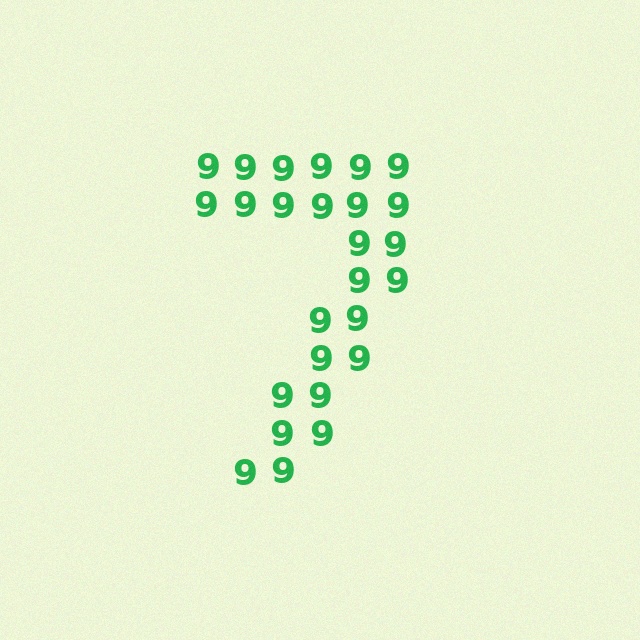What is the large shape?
The large shape is the digit 7.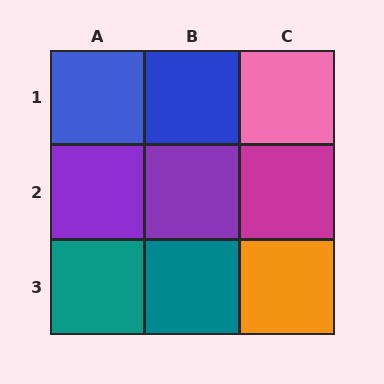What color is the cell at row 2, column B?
Purple.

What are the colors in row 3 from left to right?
Teal, teal, orange.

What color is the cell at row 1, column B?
Blue.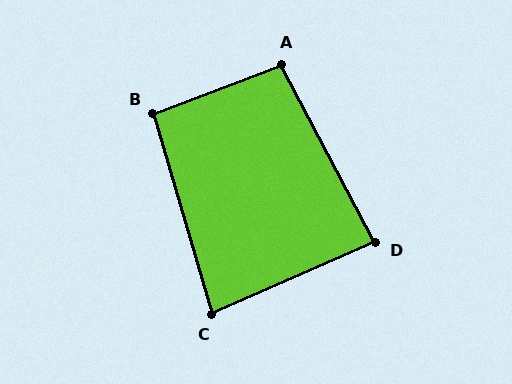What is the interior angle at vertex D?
Approximately 86 degrees (approximately right).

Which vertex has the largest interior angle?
A, at approximately 97 degrees.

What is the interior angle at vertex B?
Approximately 94 degrees (approximately right).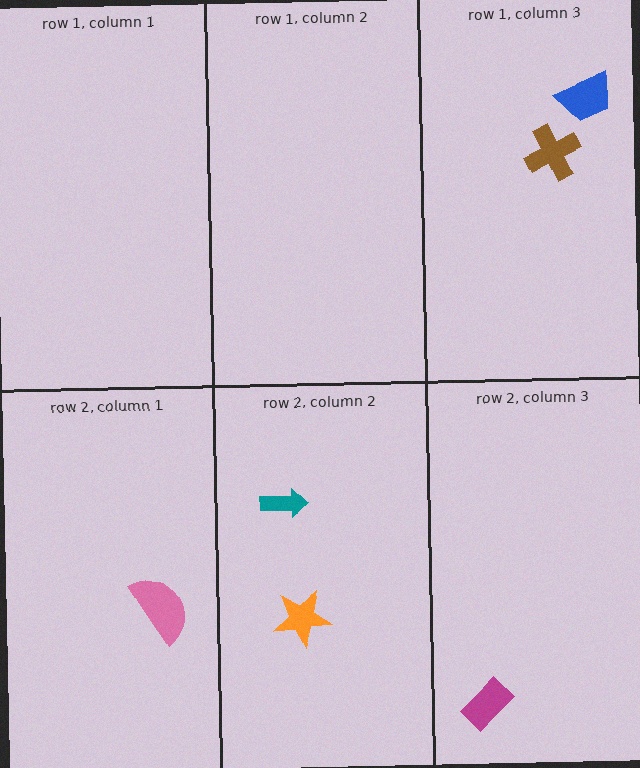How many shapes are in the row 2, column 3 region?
1.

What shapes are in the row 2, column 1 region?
The pink semicircle.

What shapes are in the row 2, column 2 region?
The orange star, the teal arrow.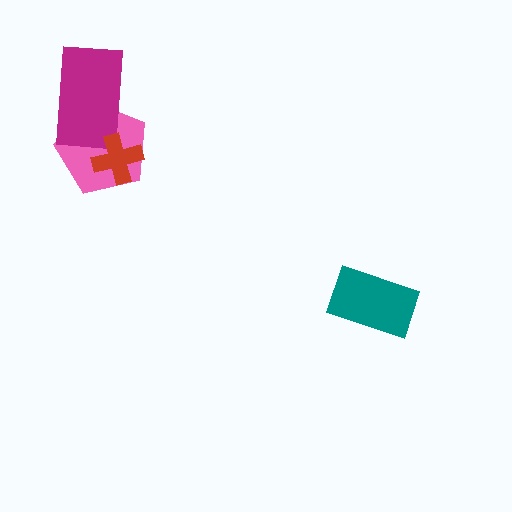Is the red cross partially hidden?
No, no other shape covers it.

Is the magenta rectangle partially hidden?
Yes, it is partially covered by another shape.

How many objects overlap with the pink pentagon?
2 objects overlap with the pink pentagon.